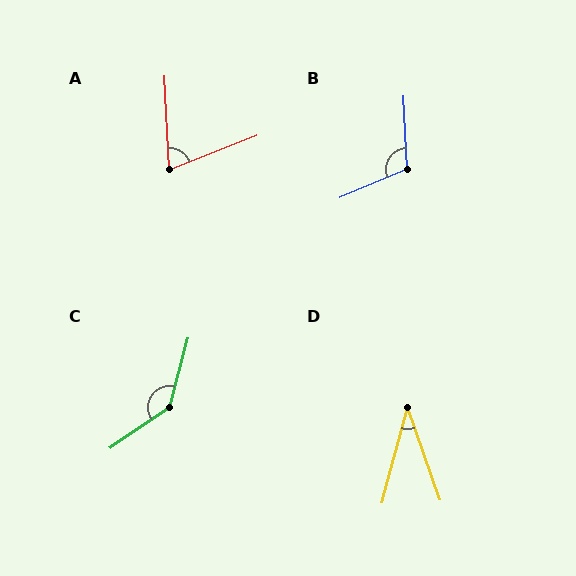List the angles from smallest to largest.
D (34°), A (71°), B (110°), C (139°).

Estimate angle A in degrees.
Approximately 71 degrees.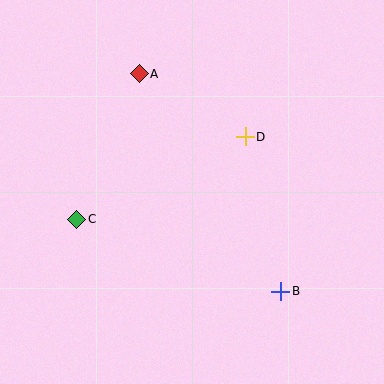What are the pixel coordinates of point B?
Point B is at (281, 291).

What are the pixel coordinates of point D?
Point D is at (245, 137).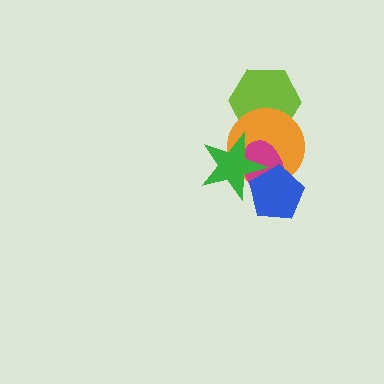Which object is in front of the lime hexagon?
The orange circle is in front of the lime hexagon.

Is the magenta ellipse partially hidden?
Yes, it is partially covered by another shape.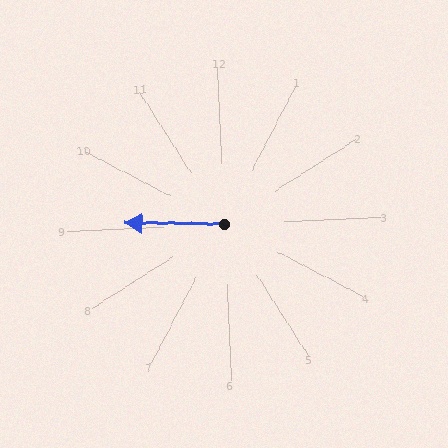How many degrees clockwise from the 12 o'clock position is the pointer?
Approximately 273 degrees.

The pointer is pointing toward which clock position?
Roughly 9 o'clock.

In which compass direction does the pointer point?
West.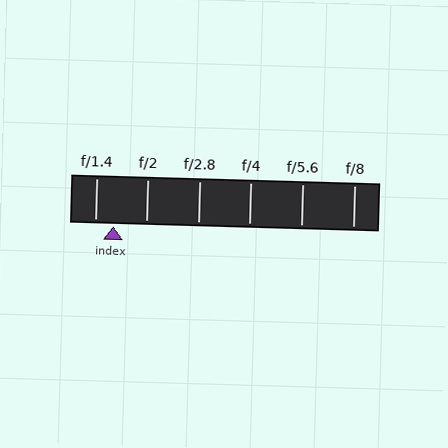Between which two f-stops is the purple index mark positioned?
The index mark is between f/1.4 and f/2.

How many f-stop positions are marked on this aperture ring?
There are 6 f-stop positions marked.